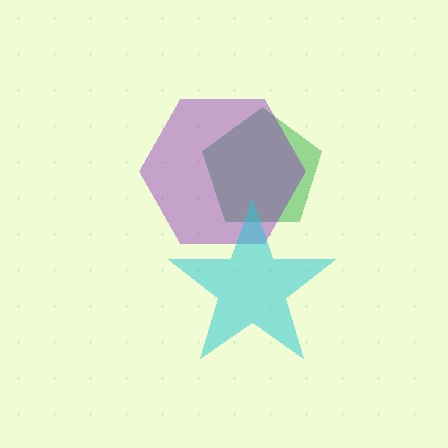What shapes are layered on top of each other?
The layered shapes are: a green pentagon, a purple hexagon, a cyan star.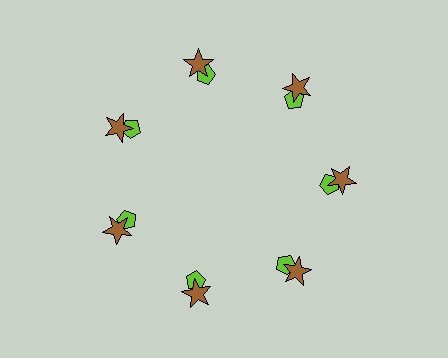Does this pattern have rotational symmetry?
Yes, this pattern has 7-fold rotational symmetry. It looks the same after rotating 51 degrees around the center.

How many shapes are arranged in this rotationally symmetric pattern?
There are 14 shapes, arranged in 7 groups of 2.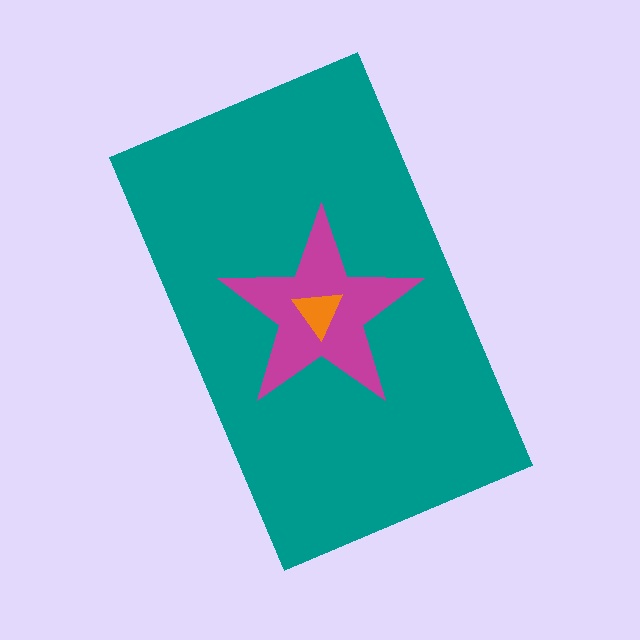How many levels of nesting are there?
3.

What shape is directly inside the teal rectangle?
The magenta star.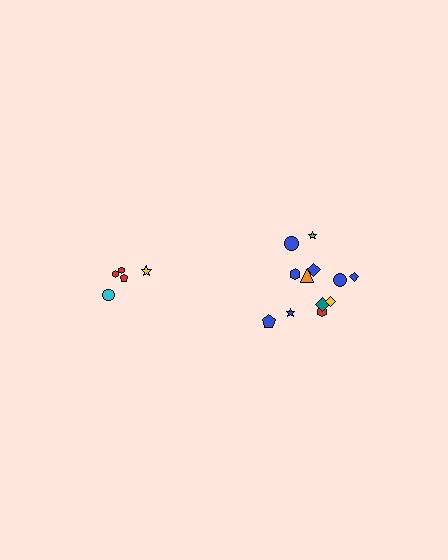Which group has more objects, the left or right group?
The right group.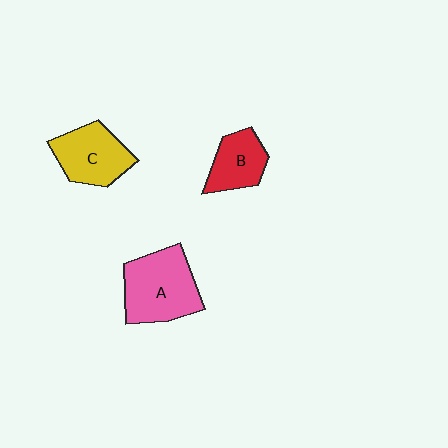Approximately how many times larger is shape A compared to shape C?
Approximately 1.3 times.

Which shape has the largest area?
Shape A (pink).